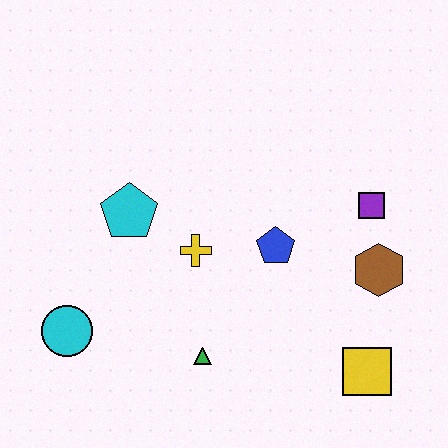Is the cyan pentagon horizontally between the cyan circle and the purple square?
Yes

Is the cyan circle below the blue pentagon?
Yes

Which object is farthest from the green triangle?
The purple square is farthest from the green triangle.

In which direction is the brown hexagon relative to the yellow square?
The brown hexagon is above the yellow square.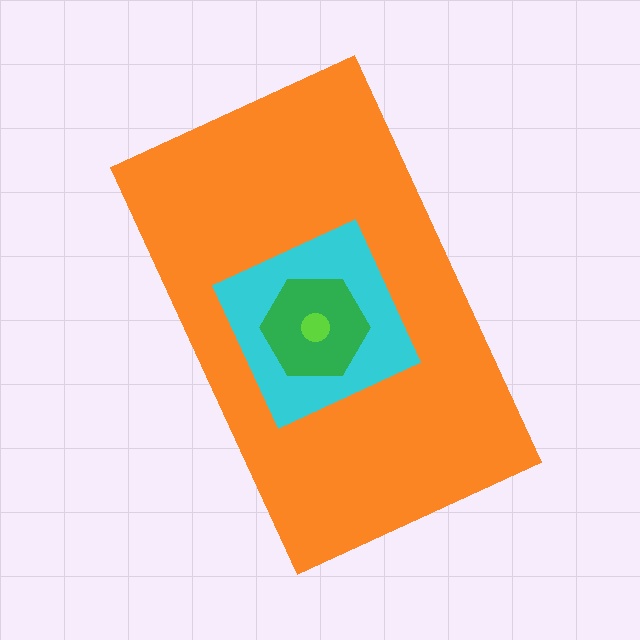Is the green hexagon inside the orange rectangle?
Yes.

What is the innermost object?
The lime circle.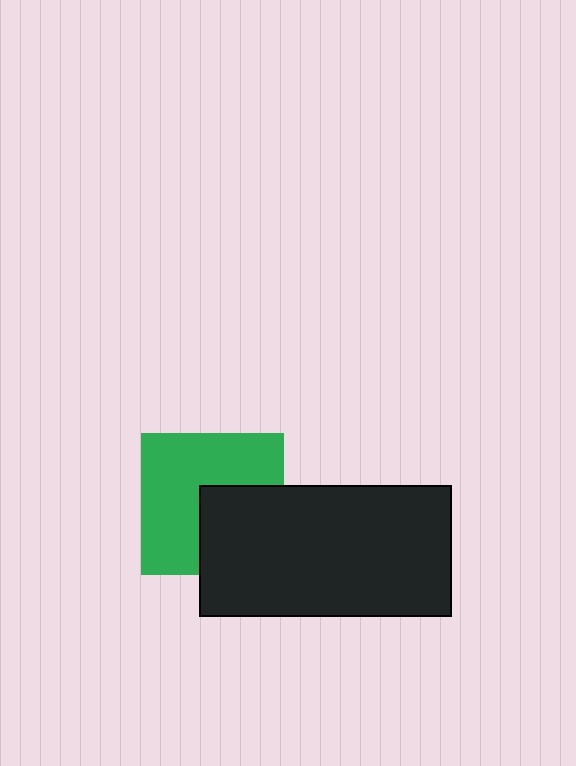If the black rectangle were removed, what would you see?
You would see the complete green square.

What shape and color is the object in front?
The object in front is a black rectangle.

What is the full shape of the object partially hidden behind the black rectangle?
The partially hidden object is a green square.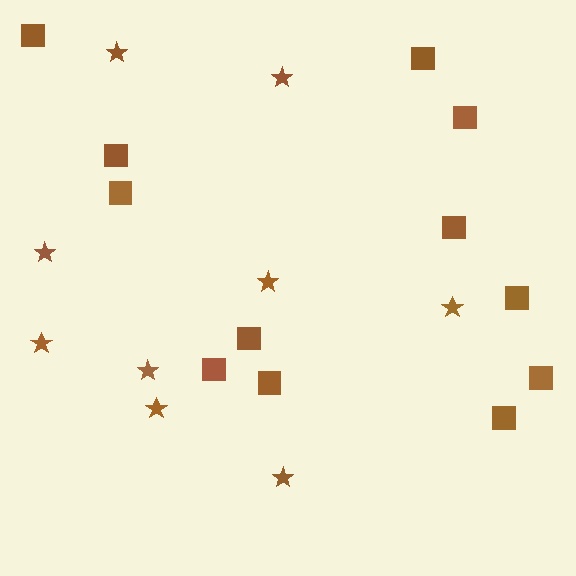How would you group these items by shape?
There are 2 groups: one group of stars (9) and one group of squares (12).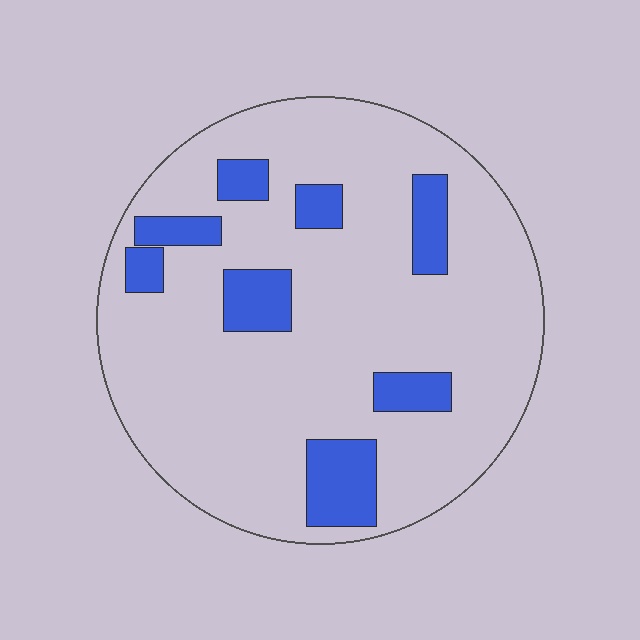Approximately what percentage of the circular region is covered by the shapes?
Approximately 15%.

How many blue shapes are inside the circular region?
8.